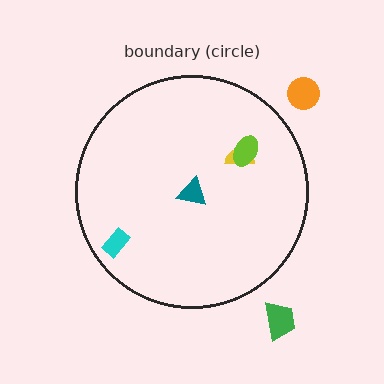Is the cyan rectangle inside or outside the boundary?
Inside.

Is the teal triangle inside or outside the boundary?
Inside.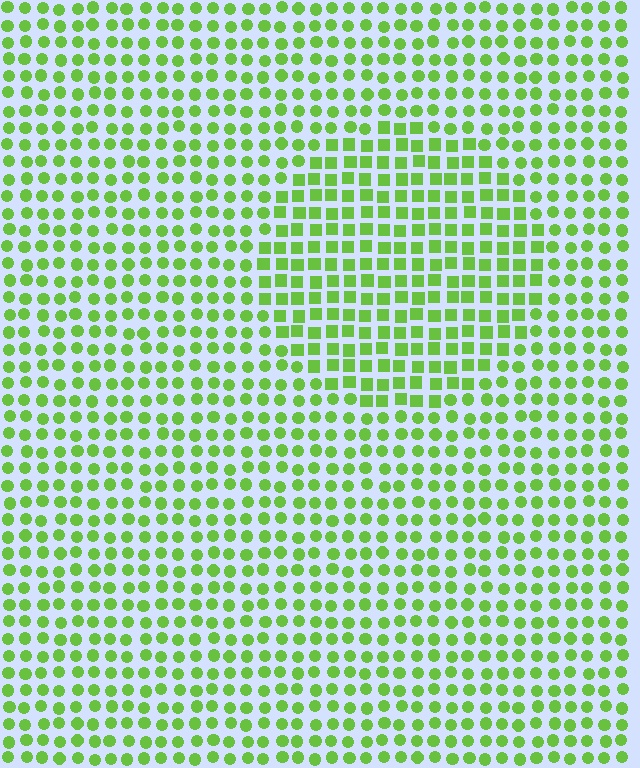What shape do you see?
I see a circle.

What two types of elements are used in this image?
The image uses squares inside the circle region and circles outside it.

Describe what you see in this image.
The image is filled with small lime elements arranged in a uniform grid. A circle-shaped region contains squares, while the surrounding area contains circles. The boundary is defined purely by the change in element shape.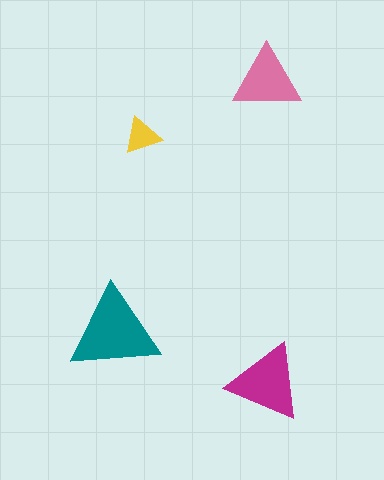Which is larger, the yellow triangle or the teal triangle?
The teal one.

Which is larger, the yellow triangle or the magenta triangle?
The magenta one.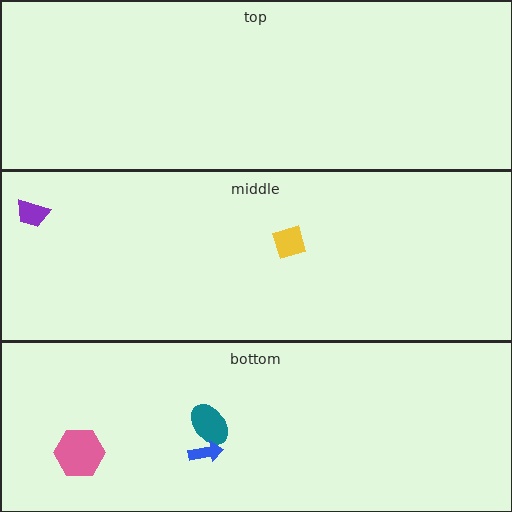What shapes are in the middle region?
The purple trapezoid, the yellow diamond.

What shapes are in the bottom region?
The teal ellipse, the pink hexagon, the blue arrow.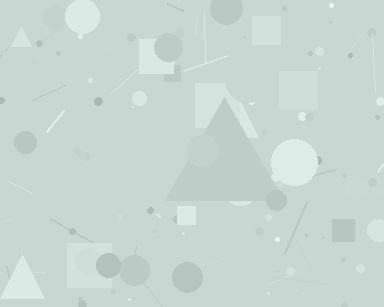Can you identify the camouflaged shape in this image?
The camouflaged shape is a triangle.